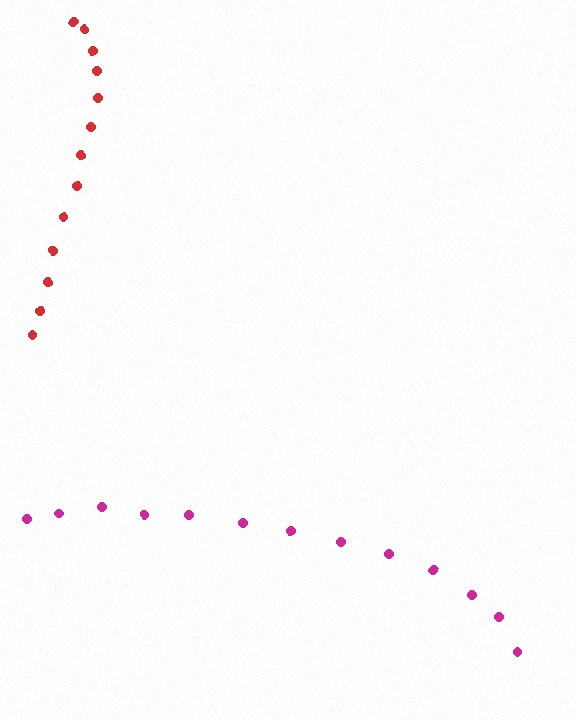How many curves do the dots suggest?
There are 2 distinct paths.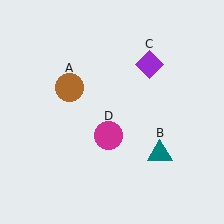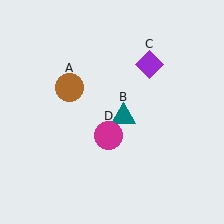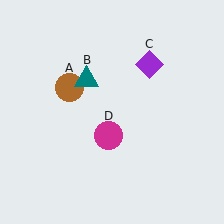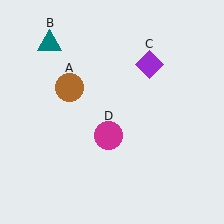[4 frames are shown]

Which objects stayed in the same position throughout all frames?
Brown circle (object A) and purple diamond (object C) and magenta circle (object D) remained stationary.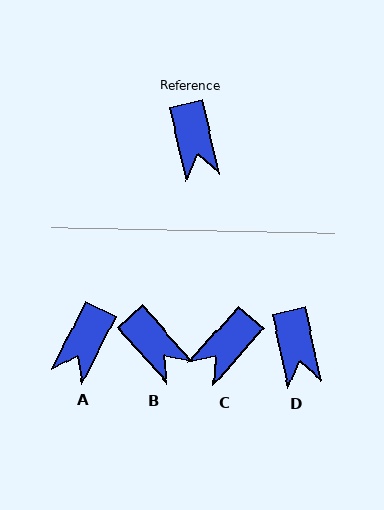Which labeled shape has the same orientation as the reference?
D.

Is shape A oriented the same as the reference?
No, it is off by about 38 degrees.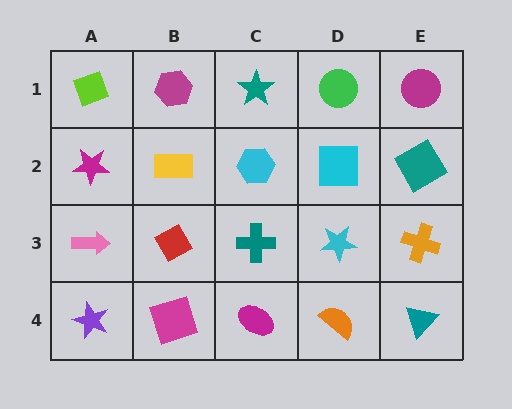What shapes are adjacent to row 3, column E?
A teal diamond (row 2, column E), a teal triangle (row 4, column E), a cyan star (row 3, column D).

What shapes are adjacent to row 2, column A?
A lime diamond (row 1, column A), a pink arrow (row 3, column A), a yellow rectangle (row 2, column B).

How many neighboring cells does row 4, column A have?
2.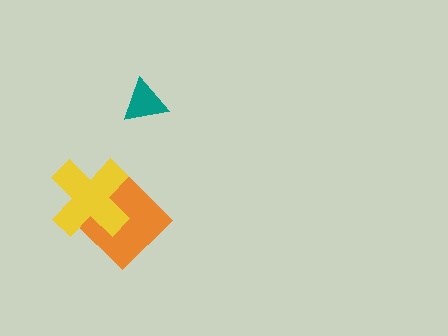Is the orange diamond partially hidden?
Yes, it is partially covered by another shape.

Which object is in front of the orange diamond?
The yellow cross is in front of the orange diamond.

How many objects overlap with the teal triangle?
0 objects overlap with the teal triangle.